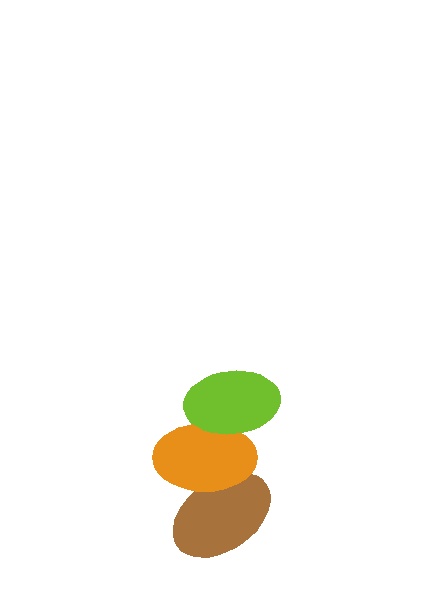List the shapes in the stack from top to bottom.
From top to bottom: the lime ellipse, the orange ellipse, the brown ellipse.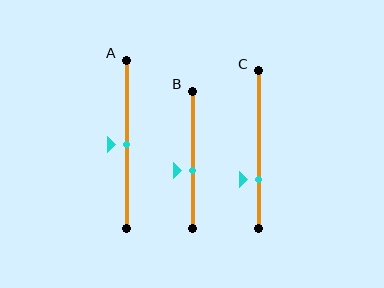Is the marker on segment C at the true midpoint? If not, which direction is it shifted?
No, the marker on segment C is shifted downward by about 19% of the segment length.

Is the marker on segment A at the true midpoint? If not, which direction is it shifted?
Yes, the marker on segment A is at the true midpoint.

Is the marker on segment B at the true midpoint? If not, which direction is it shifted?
No, the marker on segment B is shifted downward by about 8% of the segment length.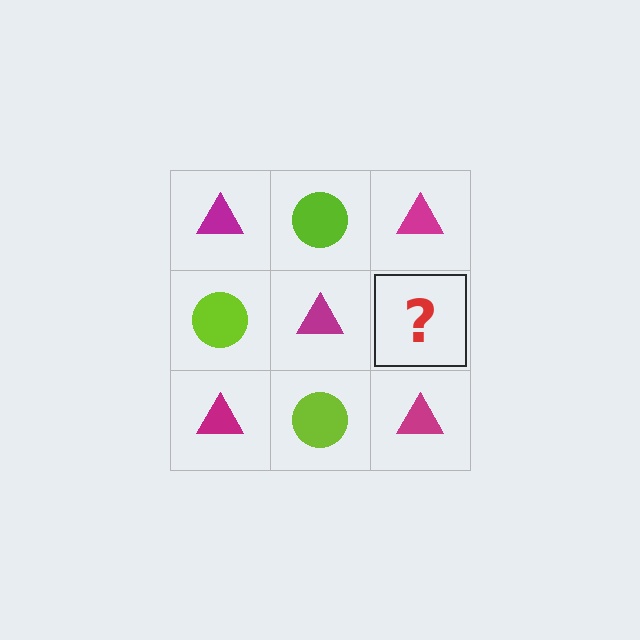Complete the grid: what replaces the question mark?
The question mark should be replaced with a lime circle.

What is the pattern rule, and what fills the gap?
The rule is that it alternates magenta triangle and lime circle in a checkerboard pattern. The gap should be filled with a lime circle.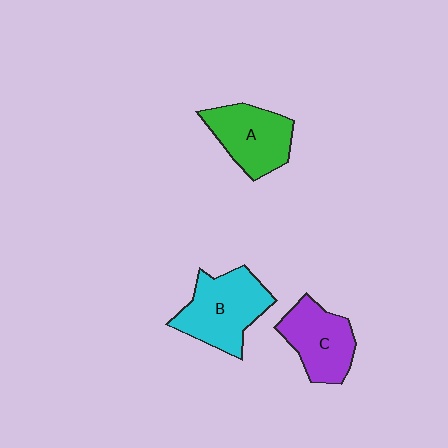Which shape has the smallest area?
Shape C (purple).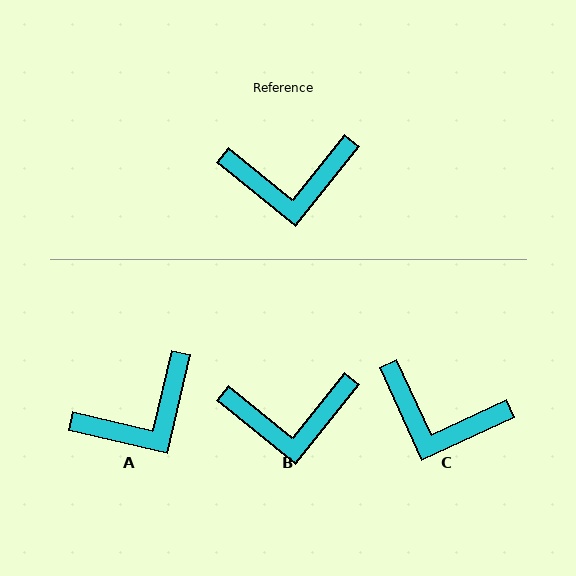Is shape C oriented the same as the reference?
No, it is off by about 26 degrees.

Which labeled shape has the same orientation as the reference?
B.